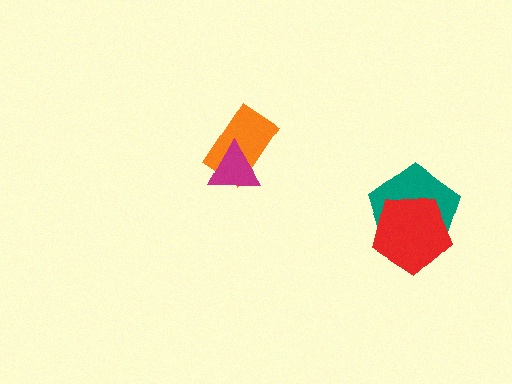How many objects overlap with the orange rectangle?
1 object overlaps with the orange rectangle.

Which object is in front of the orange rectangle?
The magenta triangle is in front of the orange rectangle.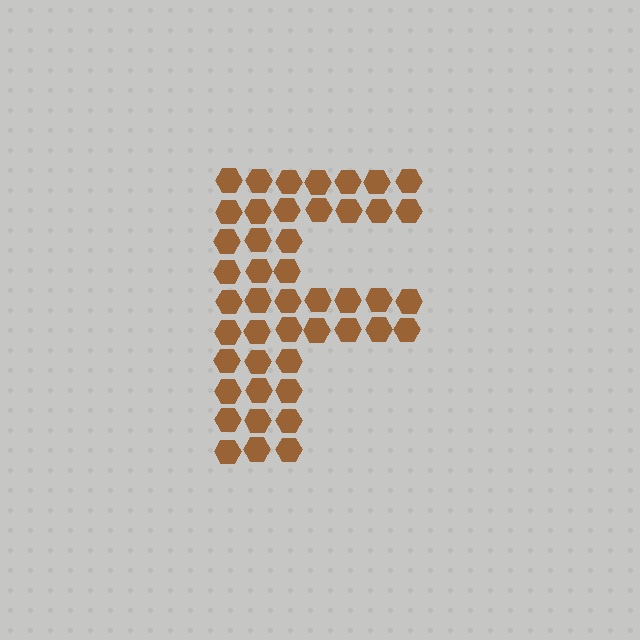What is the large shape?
The large shape is the letter F.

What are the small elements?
The small elements are hexagons.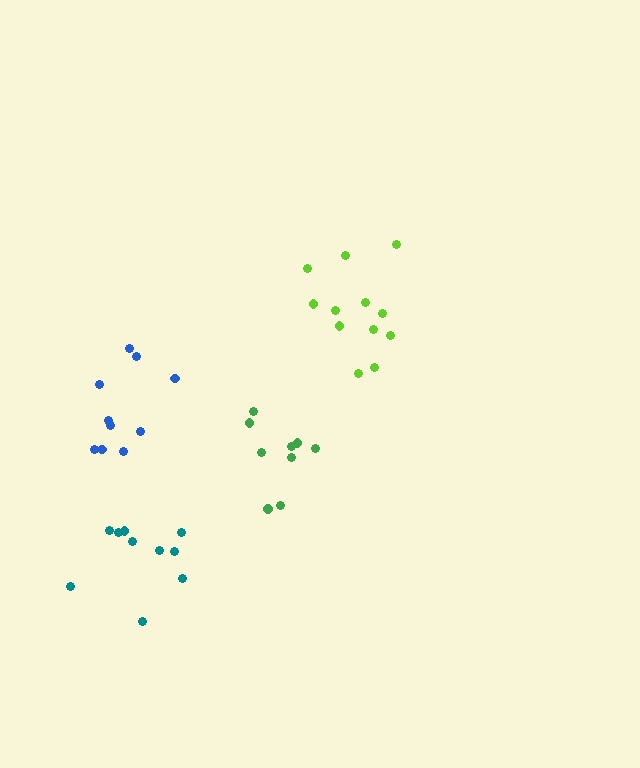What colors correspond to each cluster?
The clusters are colored: lime, blue, teal, green.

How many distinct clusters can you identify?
There are 4 distinct clusters.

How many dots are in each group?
Group 1: 12 dots, Group 2: 10 dots, Group 3: 10 dots, Group 4: 9 dots (41 total).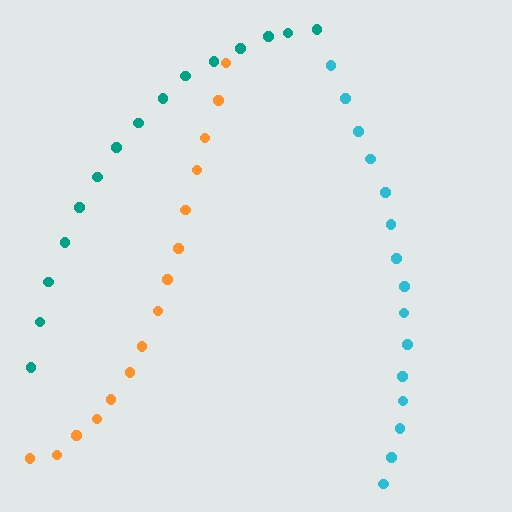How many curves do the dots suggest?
There are 3 distinct paths.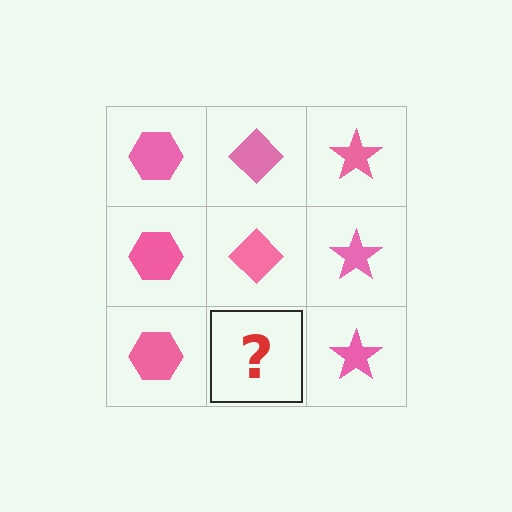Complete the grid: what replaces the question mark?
The question mark should be replaced with a pink diamond.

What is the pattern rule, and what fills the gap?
The rule is that each column has a consistent shape. The gap should be filled with a pink diamond.